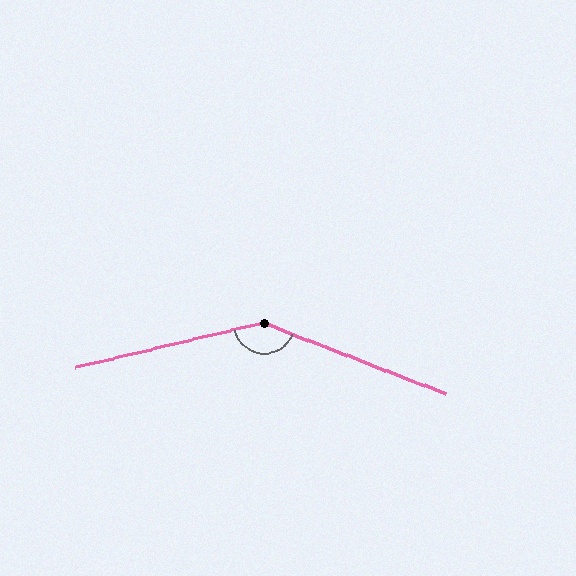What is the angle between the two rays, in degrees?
Approximately 145 degrees.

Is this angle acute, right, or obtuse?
It is obtuse.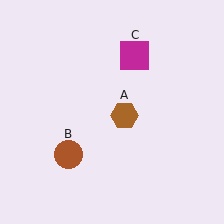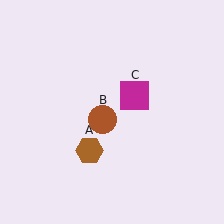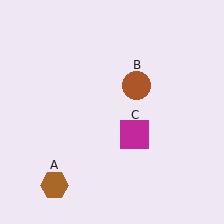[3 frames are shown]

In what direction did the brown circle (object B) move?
The brown circle (object B) moved up and to the right.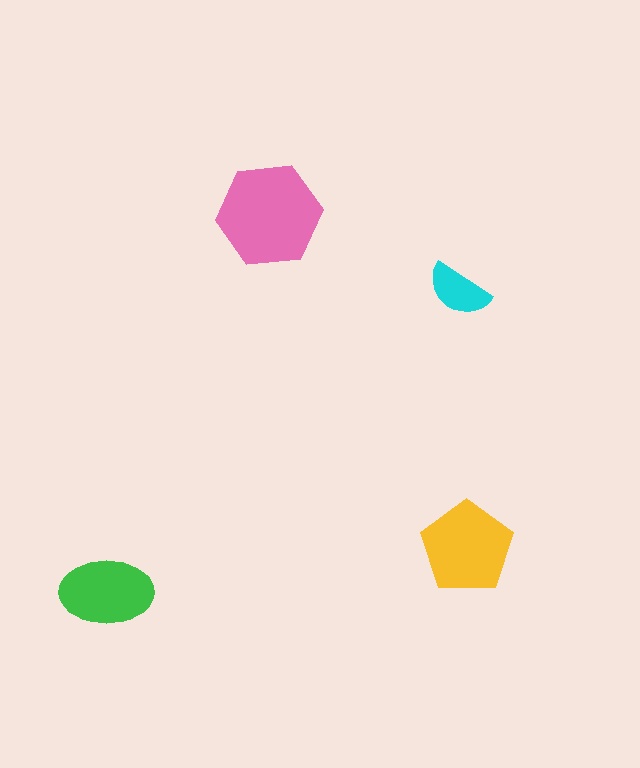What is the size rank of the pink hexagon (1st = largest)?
1st.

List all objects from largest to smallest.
The pink hexagon, the yellow pentagon, the green ellipse, the cyan semicircle.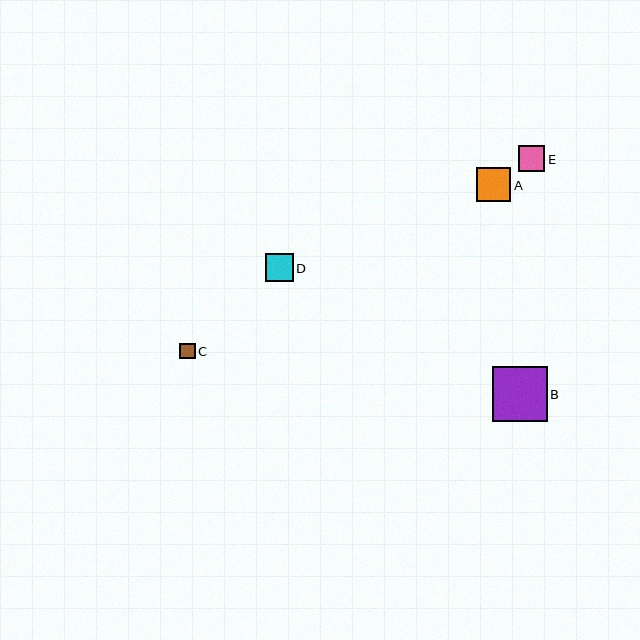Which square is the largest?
Square B is the largest with a size of approximately 55 pixels.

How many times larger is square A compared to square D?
Square A is approximately 1.2 times the size of square D.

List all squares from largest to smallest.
From largest to smallest: B, A, D, E, C.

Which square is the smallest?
Square C is the smallest with a size of approximately 15 pixels.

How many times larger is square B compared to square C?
Square B is approximately 3.6 times the size of square C.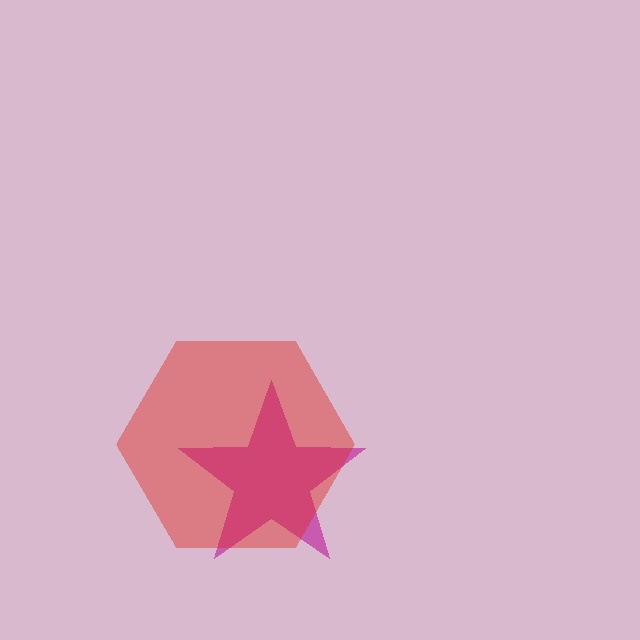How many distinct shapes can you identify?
There are 2 distinct shapes: a magenta star, a red hexagon.